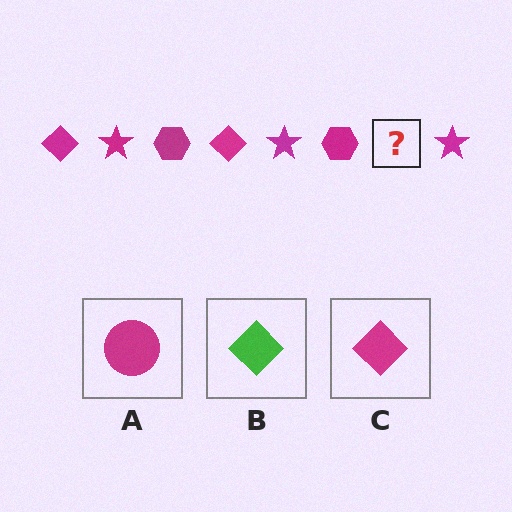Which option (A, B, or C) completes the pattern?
C.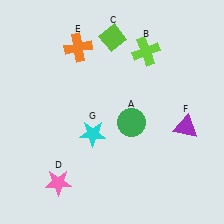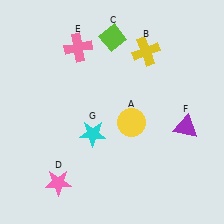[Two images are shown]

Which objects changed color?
A changed from green to yellow. B changed from lime to yellow. E changed from orange to pink.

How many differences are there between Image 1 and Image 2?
There are 3 differences between the two images.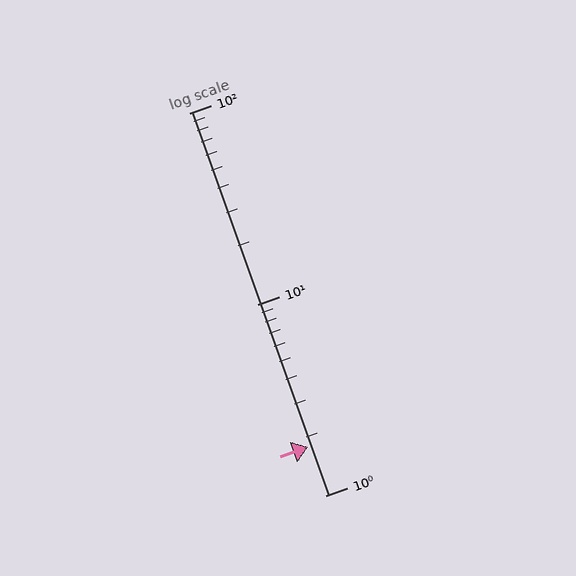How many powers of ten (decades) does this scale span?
The scale spans 2 decades, from 1 to 100.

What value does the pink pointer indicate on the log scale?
The pointer indicates approximately 1.8.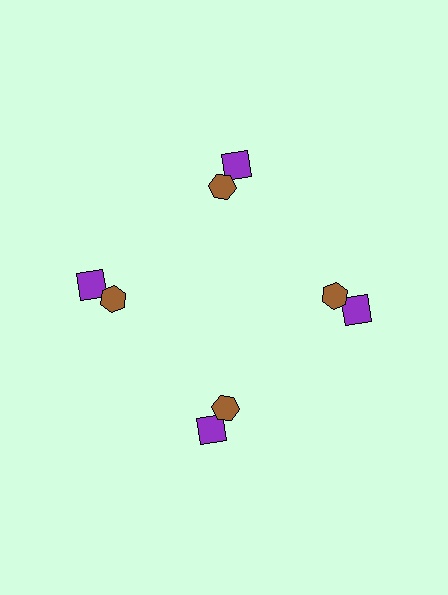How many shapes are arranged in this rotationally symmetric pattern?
There are 8 shapes, arranged in 4 groups of 2.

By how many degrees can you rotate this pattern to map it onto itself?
The pattern maps onto itself every 90 degrees of rotation.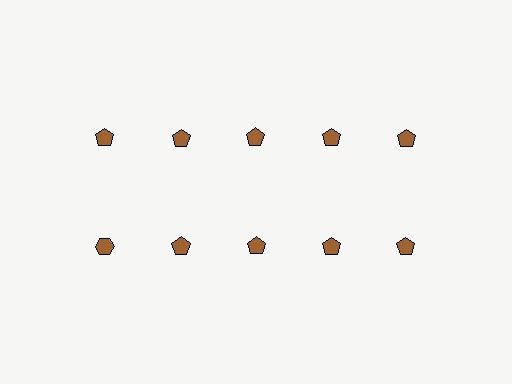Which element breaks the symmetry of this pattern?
The brown hexagon in the second row, leftmost column breaks the symmetry. All other shapes are brown pentagons.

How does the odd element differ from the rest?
It has a different shape: hexagon instead of pentagon.